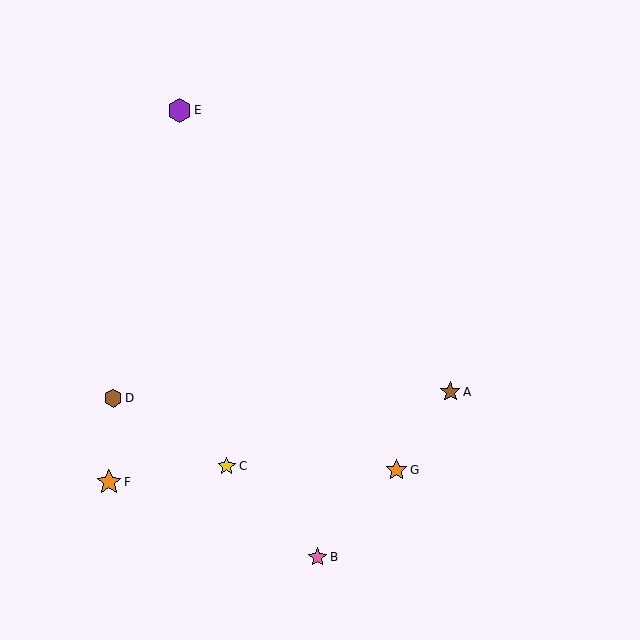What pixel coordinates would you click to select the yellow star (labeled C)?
Click at (227, 466) to select the yellow star C.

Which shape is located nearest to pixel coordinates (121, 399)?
The brown hexagon (labeled D) at (113, 398) is nearest to that location.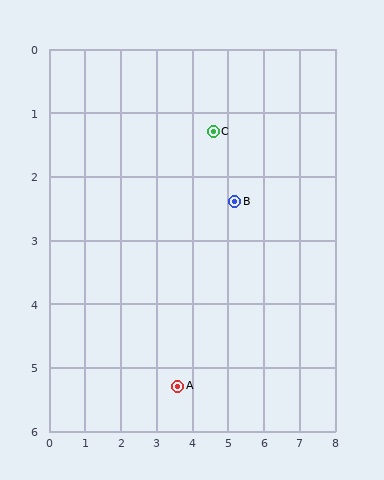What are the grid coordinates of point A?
Point A is at approximately (3.6, 5.3).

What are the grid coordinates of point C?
Point C is at approximately (4.6, 1.3).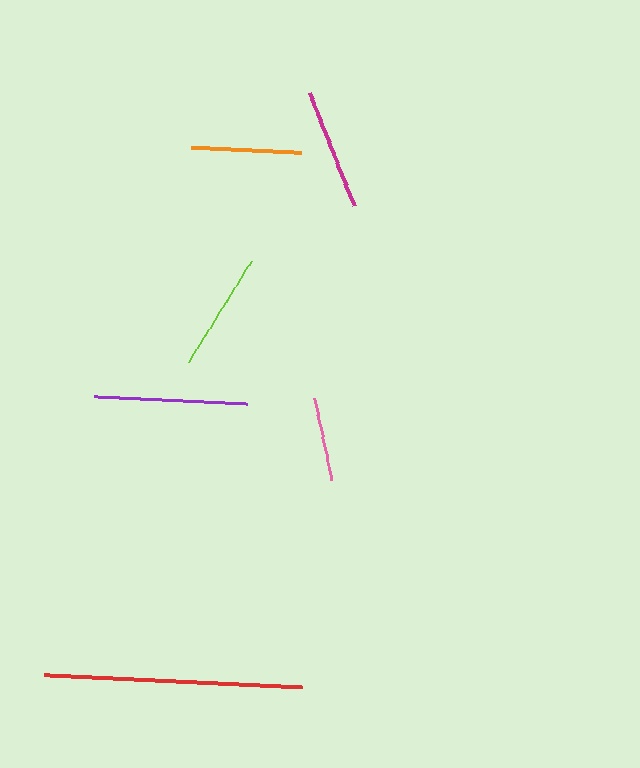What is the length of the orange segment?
The orange segment is approximately 109 pixels long.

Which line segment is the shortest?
The pink line is the shortest at approximately 84 pixels.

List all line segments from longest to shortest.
From longest to shortest: red, purple, magenta, lime, orange, pink.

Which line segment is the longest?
The red line is the longest at approximately 258 pixels.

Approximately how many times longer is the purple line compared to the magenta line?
The purple line is approximately 1.3 times the length of the magenta line.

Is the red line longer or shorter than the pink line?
The red line is longer than the pink line.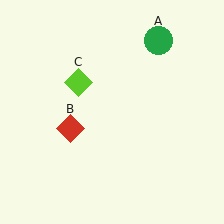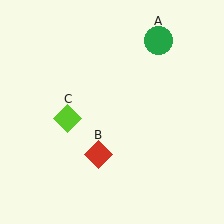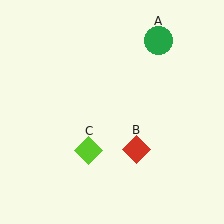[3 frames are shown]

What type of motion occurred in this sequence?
The red diamond (object B), lime diamond (object C) rotated counterclockwise around the center of the scene.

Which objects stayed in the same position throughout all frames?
Green circle (object A) remained stationary.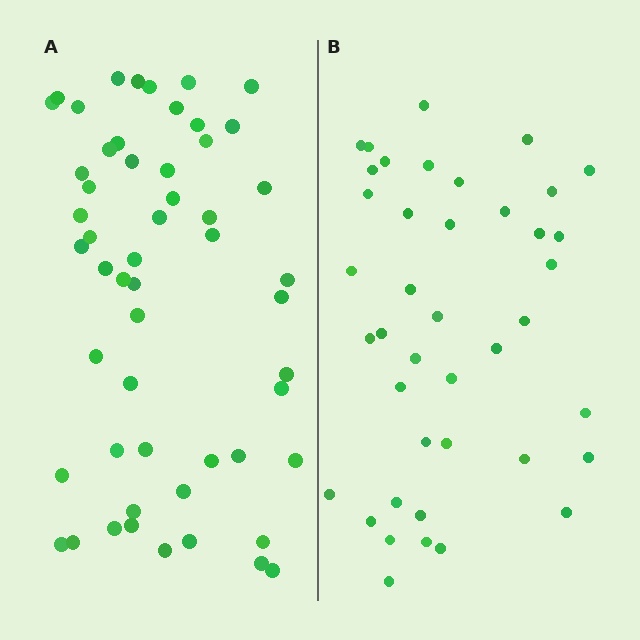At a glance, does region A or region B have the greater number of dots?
Region A (the left region) has more dots.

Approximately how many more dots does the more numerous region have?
Region A has approximately 15 more dots than region B.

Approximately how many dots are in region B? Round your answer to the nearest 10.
About 40 dots. (The exact count is 41, which rounds to 40.)